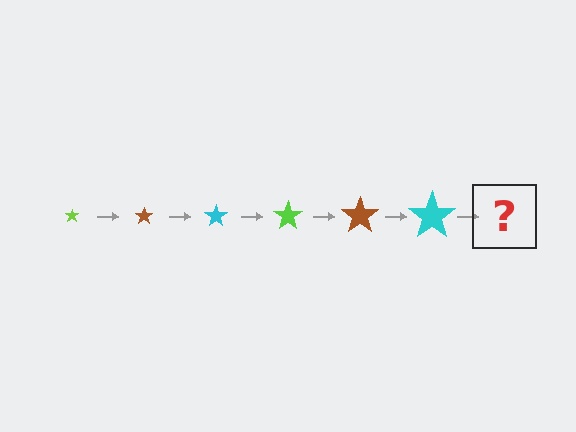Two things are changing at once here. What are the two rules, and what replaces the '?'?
The two rules are that the star grows larger each step and the color cycles through lime, brown, and cyan. The '?' should be a lime star, larger than the previous one.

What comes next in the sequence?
The next element should be a lime star, larger than the previous one.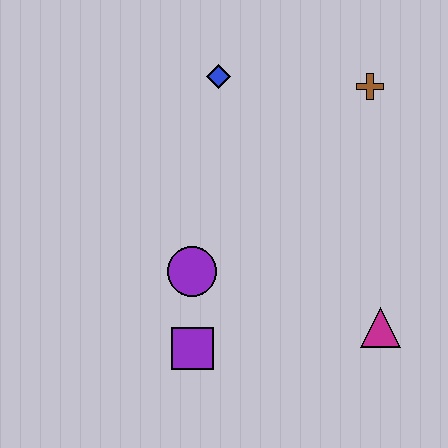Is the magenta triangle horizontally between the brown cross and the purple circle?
No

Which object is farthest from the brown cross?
The purple square is farthest from the brown cross.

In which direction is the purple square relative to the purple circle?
The purple square is below the purple circle.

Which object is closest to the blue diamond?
The brown cross is closest to the blue diamond.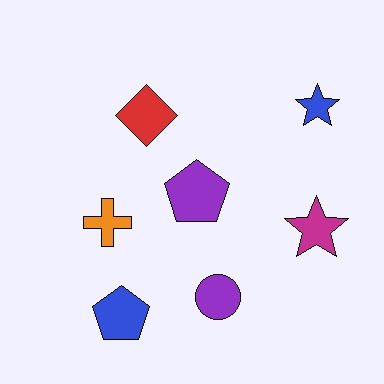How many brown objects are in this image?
There are no brown objects.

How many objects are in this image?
There are 7 objects.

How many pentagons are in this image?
There are 2 pentagons.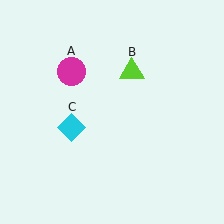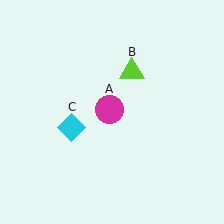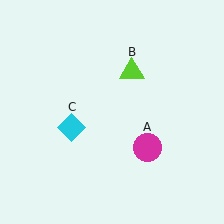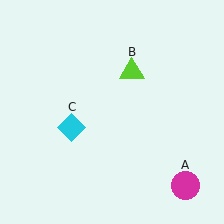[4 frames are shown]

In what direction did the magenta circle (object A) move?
The magenta circle (object A) moved down and to the right.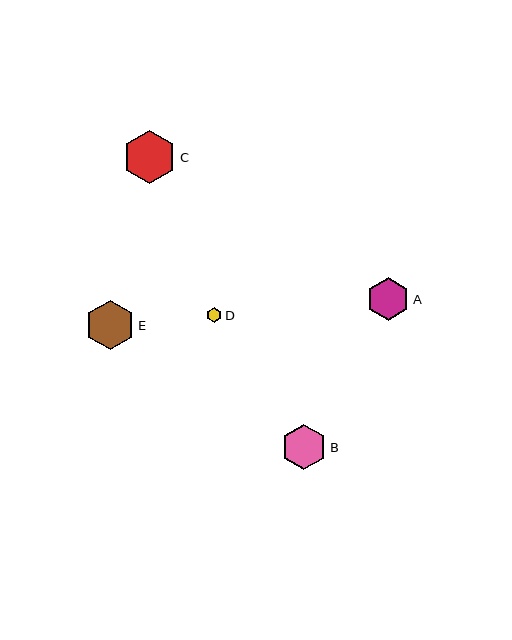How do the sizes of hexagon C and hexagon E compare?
Hexagon C and hexagon E are approximately the same size.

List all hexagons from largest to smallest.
From largest to smallest: C, E, B, A, D.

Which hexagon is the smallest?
Hexagon D is the smallest with a size of approximately 15 pixels.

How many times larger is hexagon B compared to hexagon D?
Hexagon B is approximately 3.0 times the size of hexagon D.